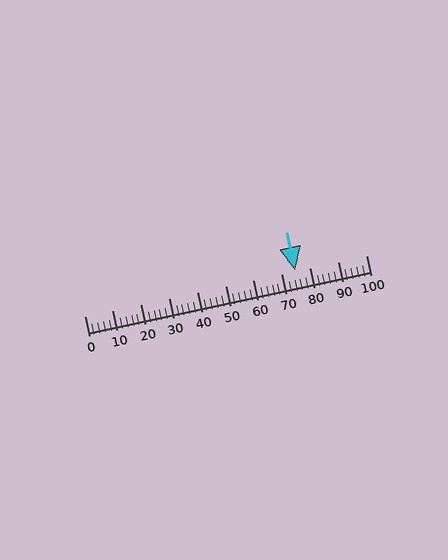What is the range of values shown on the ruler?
The ruler shows values from 0 to 100.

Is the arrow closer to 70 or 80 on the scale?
The arrow is closer to 70.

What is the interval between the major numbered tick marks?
The major tick marks are spaced 10 units apart.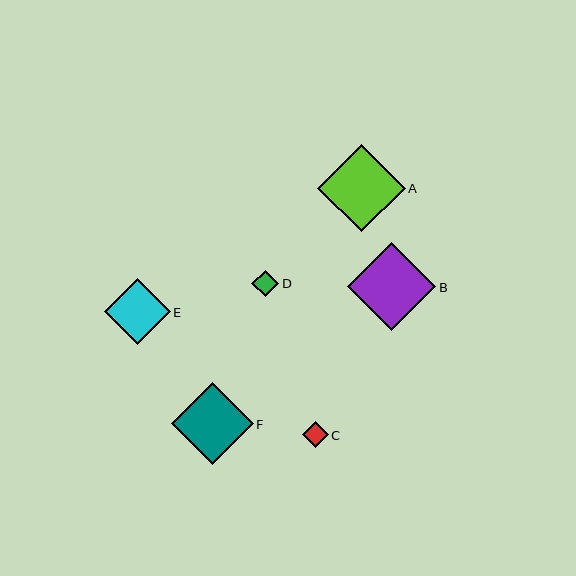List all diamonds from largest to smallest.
From largest to smallest: B, A, F, E, D, C.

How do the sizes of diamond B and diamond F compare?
Diamond B and diamond F are approximately the same size.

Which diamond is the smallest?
Diamond C is the smallest with a size of approximately 26 pixels.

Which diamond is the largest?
Diamond B is the largest with a size of approximately 88 pixels.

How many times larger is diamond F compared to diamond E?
Diamond F is approximately 1.2 times the size of diamond E.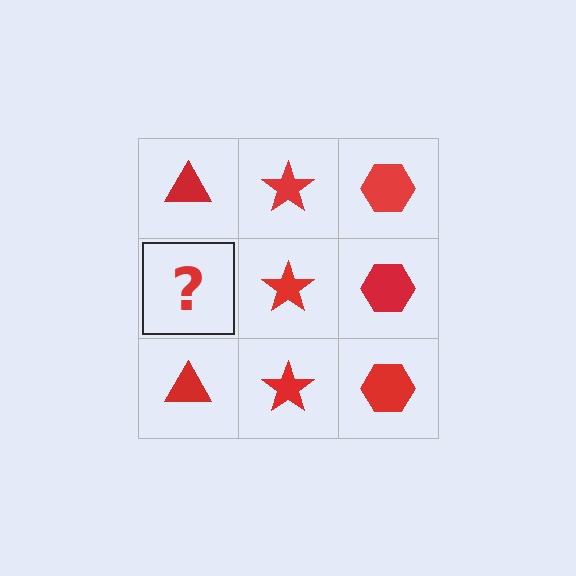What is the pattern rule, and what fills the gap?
The rule is that each column has a consistent shape. The gap should be filled with a red triangle.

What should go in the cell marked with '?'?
The missing cell should contain a red triangle.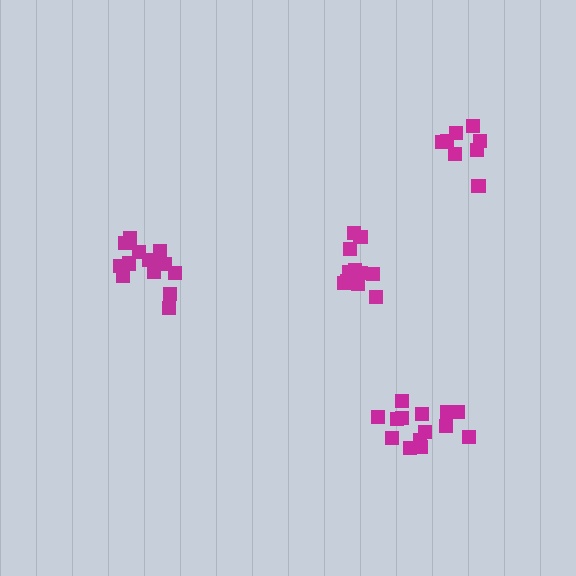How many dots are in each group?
Group 1: 8 dots, Group 2: 14 dots, Group 3: 11 dots, Group 4: 14 dots (47 total).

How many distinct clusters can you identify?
There are 4 distinct clusters.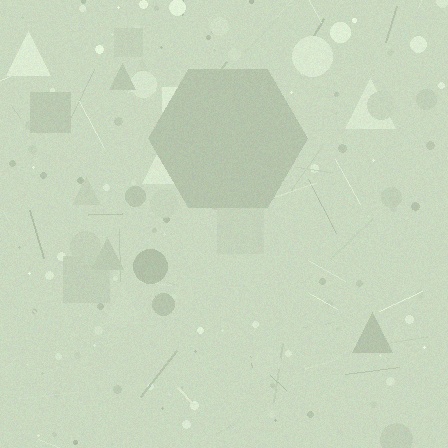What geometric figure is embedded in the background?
A hexagon is embedded in the background.